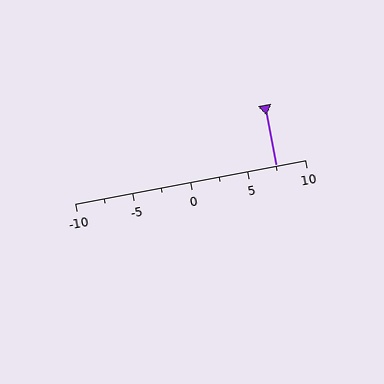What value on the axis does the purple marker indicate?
The marker indicates approximately 7.5.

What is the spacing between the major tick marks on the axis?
The major ticks are spaced 5 apart.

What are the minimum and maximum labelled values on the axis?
The axis runs from -10 to 10.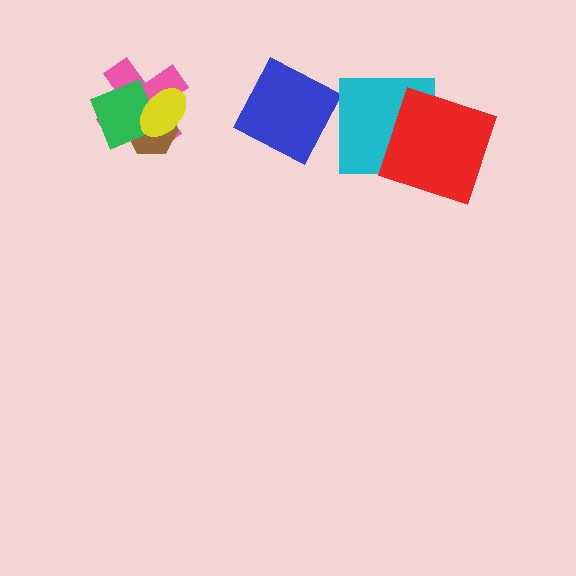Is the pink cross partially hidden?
Yes, it is partially covered by another shape.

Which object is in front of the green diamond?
The yellow ellipse is in front of the green diamond.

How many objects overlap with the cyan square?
1 object overlaps with the cyan square.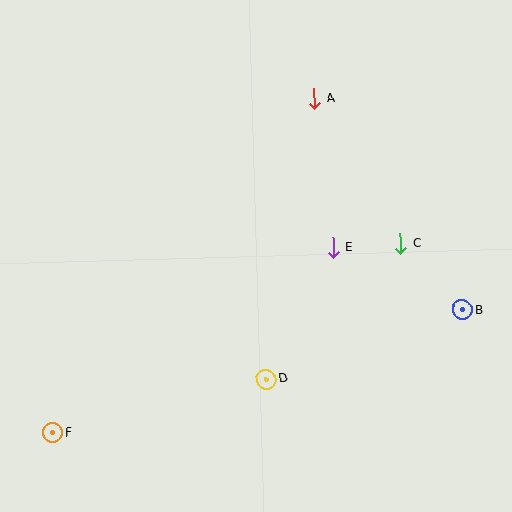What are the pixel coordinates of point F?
Point F is at (53, 433).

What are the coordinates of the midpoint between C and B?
The midpoint between C and B is at (432, 277).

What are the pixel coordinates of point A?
Point A is at (314, 99).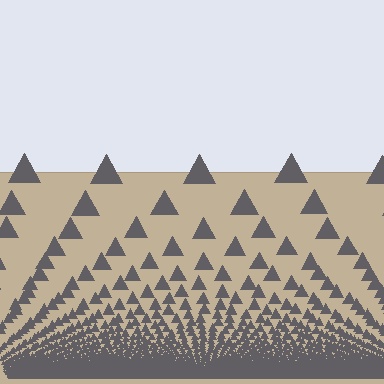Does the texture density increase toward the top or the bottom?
Density increases toward the bottom.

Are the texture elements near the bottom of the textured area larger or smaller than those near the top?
Smaller. The gradient is inverted — elements near the bottom are smaller and denser.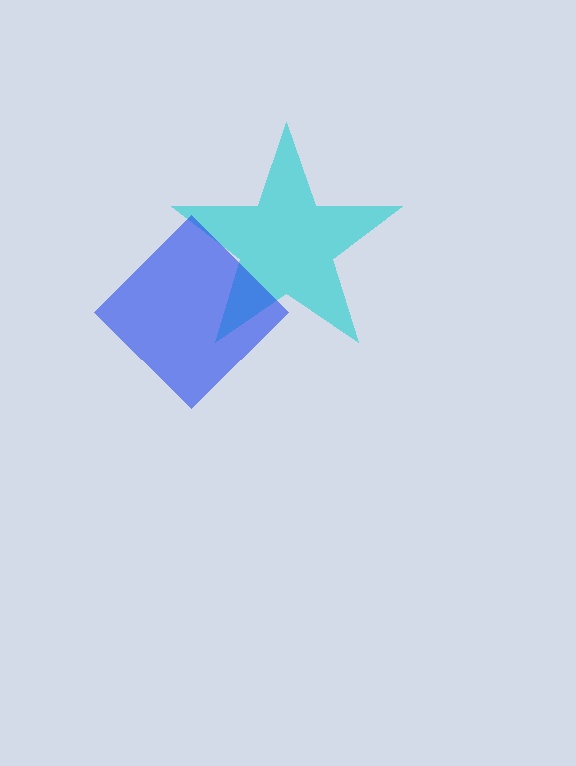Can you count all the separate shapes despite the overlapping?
Yes, there are 2 separate shapes.